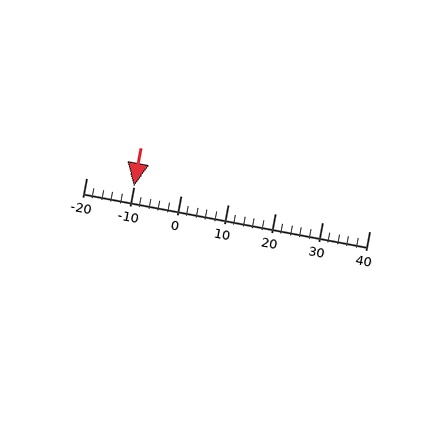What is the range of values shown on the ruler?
The ruler shows values from -20 to 40.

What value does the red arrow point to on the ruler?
The red arrow points to approximately -10.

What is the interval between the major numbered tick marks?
The major tick marks are spaced 10 units apart.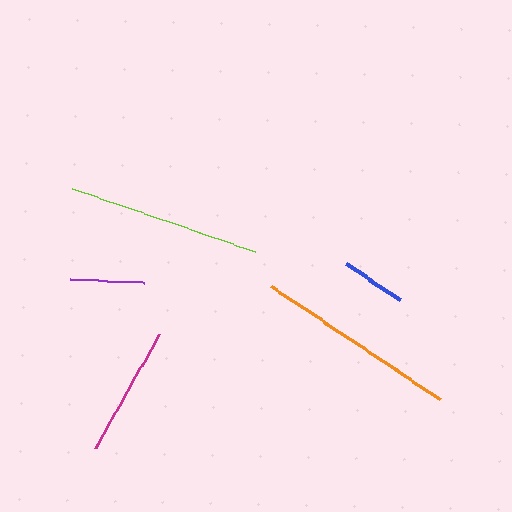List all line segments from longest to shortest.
From longest to shortest: orange, lime, magenta, purple, blue.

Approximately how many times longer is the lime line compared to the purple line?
The lime line is approximately 2.6 times the length of the purple line.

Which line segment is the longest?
The orange line is the longest at approximately 203 pixels.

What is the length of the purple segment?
The purple segment is approximately 73 pixels long.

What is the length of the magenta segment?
The magenta segment is approximately 131 pixels long.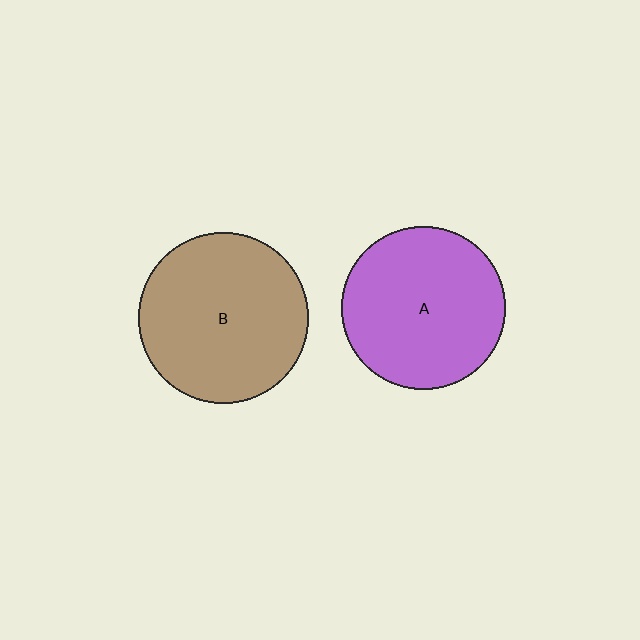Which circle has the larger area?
Circle B (brown).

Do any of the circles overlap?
No, none of the circles overlap.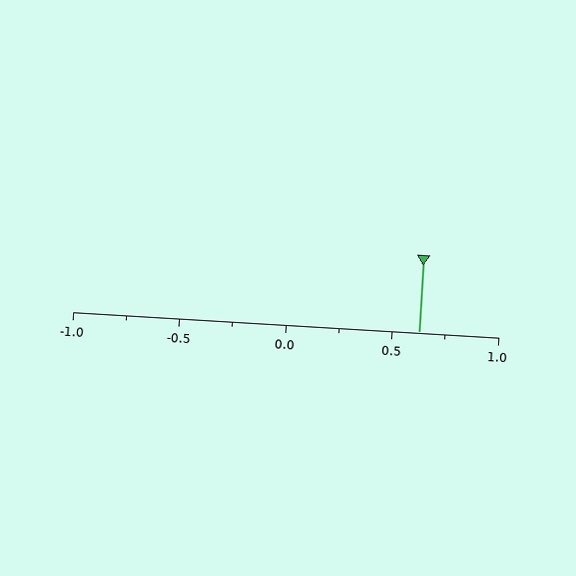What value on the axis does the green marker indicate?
The marker indicates approximately 0.62.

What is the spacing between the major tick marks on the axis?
The major ticks are spaced 0.5 apart.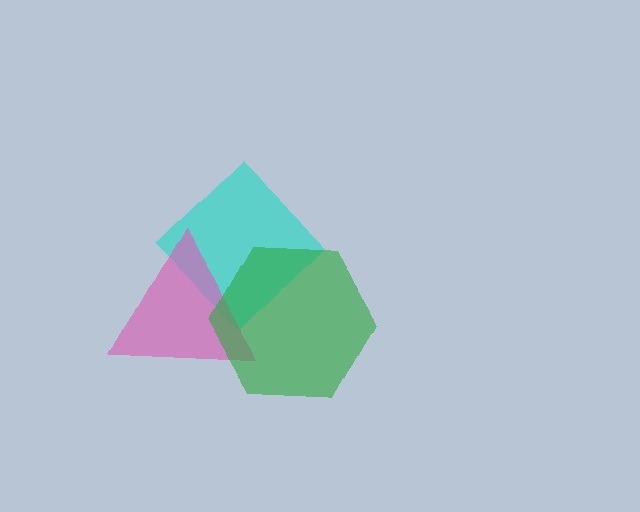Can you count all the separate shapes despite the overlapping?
Yes, there are 3 separate shapes.